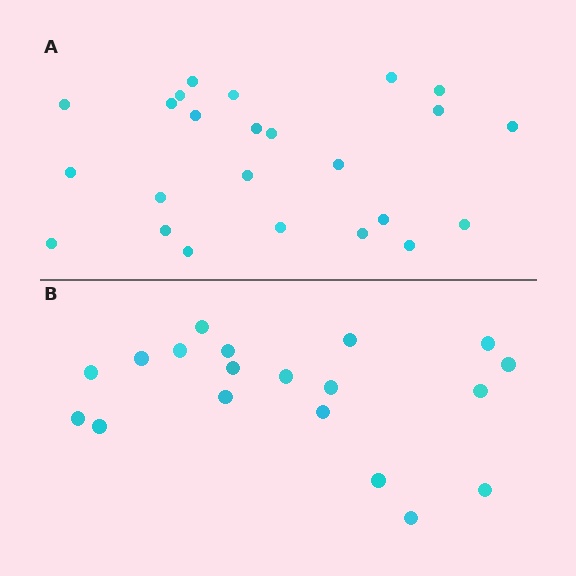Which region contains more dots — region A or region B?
Region A (the top region) has more dots.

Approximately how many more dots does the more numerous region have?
Region A has about 5 more dots than region B.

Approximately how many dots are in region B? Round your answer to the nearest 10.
About 20 dots. (The exact count is 19, which rounds to 20.)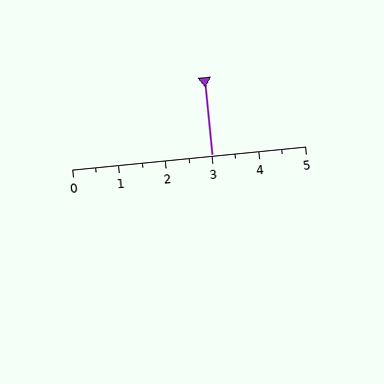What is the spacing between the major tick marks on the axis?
The major ticks are spaced 1 apart.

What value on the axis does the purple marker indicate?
The marker indicates approximately 3.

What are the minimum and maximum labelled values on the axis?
The axis runs from 0 to 5.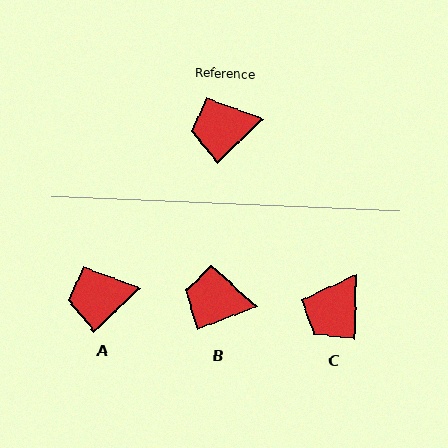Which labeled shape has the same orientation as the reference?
A.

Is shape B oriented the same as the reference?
No, it is off by about 22 degrees.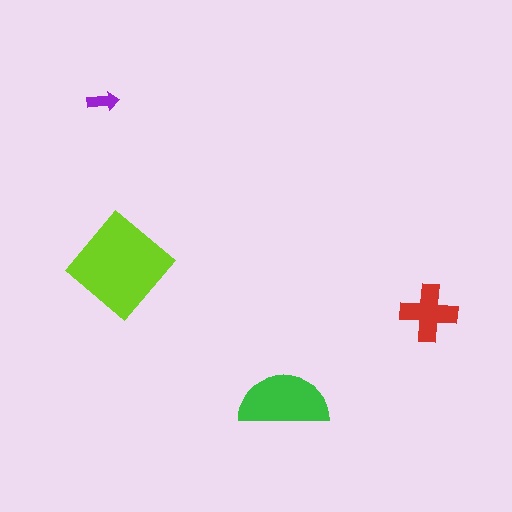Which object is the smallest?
The purple arrow.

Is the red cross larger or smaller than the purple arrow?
Larger.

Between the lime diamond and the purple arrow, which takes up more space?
The lime diamond.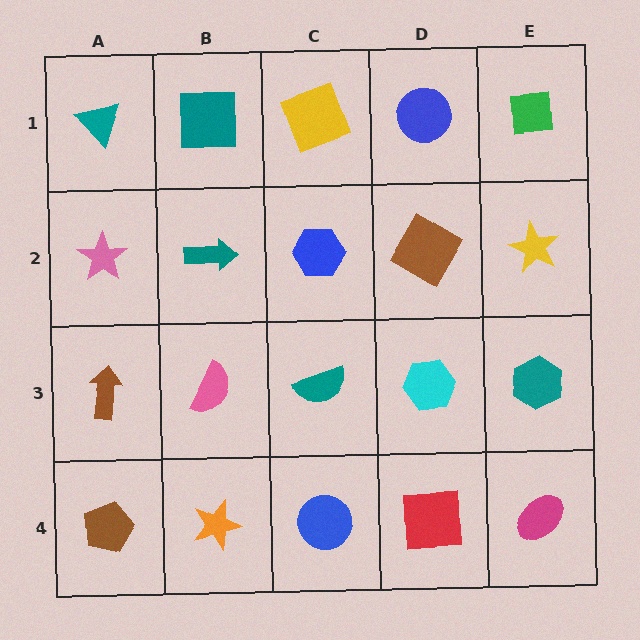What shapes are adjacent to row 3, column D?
A brown diamond (row 2, column D), a red square (row 4, column D), a teal semicircle (row 3, column C), a teal hexagon (row 3, column E).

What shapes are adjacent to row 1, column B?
A teal arrow (row 2, column B), a teal triangle (row 1, column A), a yellow square (row 1, column C).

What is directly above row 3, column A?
A pink star.